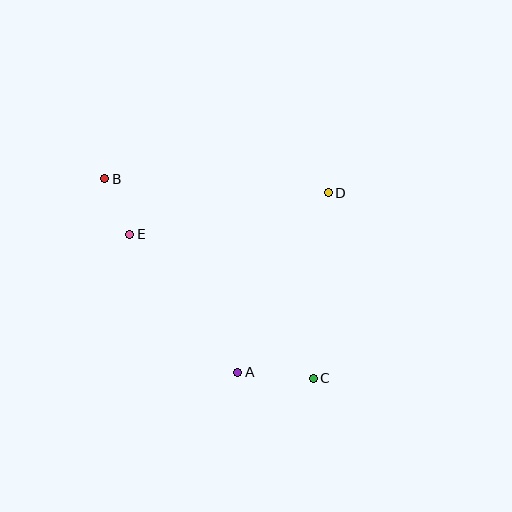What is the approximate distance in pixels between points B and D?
The distance between B and D is approximately 224 pixels.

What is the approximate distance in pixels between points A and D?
The distance between A and D is approximately 201 pixels.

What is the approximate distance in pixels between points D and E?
The distance between D and E is approximately 203 pixels.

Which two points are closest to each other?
Points B and E are closest to each other.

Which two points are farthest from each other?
Points B and C are farthest from each other.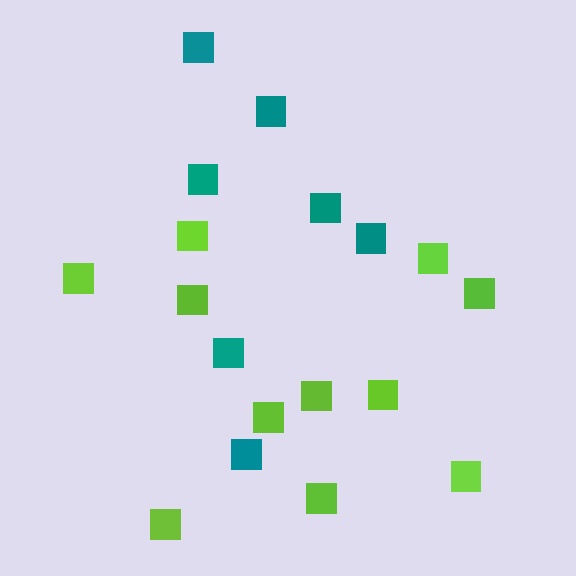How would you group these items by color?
There are 2 groups: one group of lime squares (11) and one group of teal squares (7).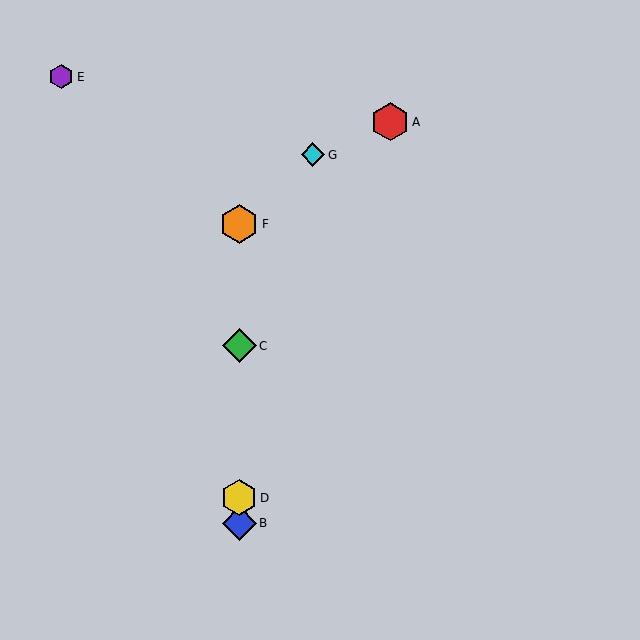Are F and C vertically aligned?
Yes, both are at x≈239.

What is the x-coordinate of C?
Object C is at x≈239.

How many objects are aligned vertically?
4 objects (B, C, D, F) are aligned vertically.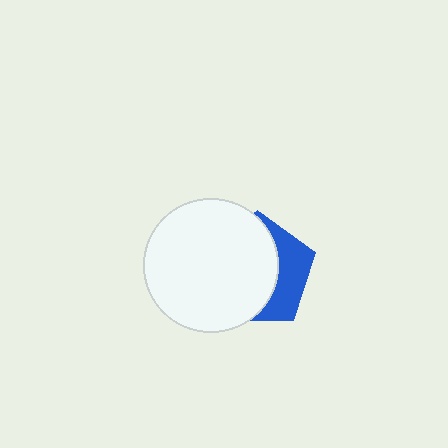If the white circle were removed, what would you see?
You would see the complete blue pentagon.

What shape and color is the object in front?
The object in front is a white circle.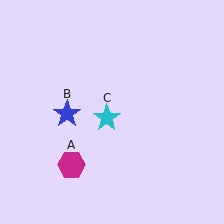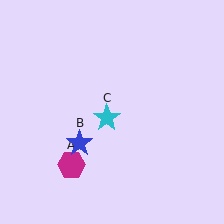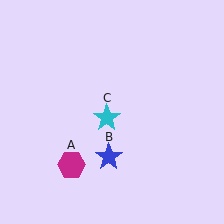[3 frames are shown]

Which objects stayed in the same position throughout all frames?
Magenta hexagon (object A) and cyan star (object C) remained stationary.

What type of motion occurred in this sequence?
The blue star (object B) rotated counterclockwise around the center of the scene.